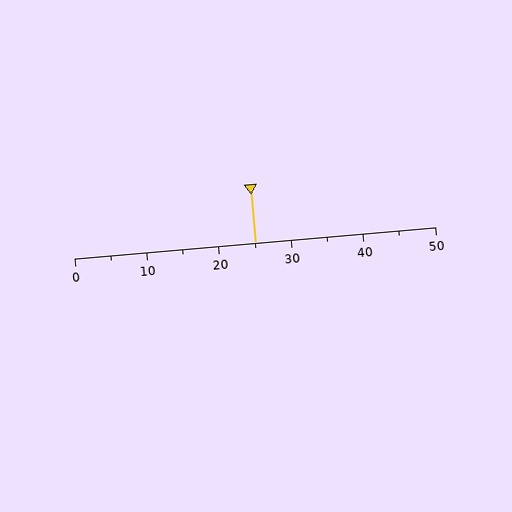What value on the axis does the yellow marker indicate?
The marker indicates approximately 25.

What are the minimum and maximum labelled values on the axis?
The axis runs from 0 to 50.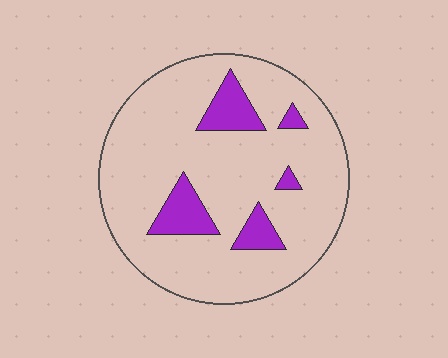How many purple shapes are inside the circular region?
5.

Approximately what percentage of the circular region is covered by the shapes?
Approximately 15%.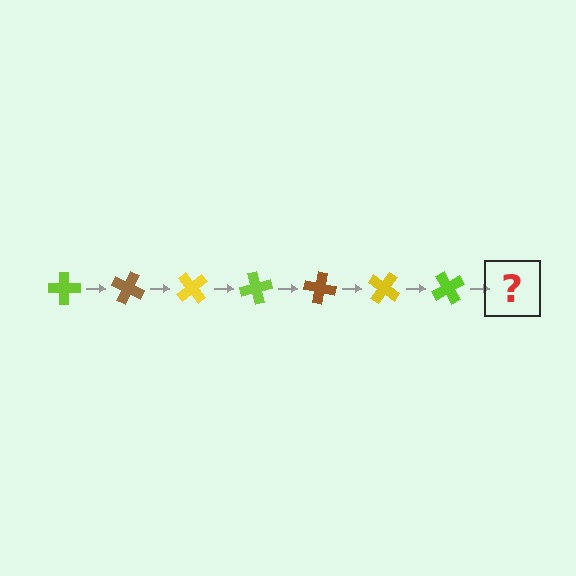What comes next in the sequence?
The next element should be a brown cross, rotated 175 degrees from the start.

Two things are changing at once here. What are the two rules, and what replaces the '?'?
The two rules are that it rotates 25 degrees each step and the color cycles through lime, brown, and yellow. The '?' should be a brown cross, rotated 175 degrees from the start.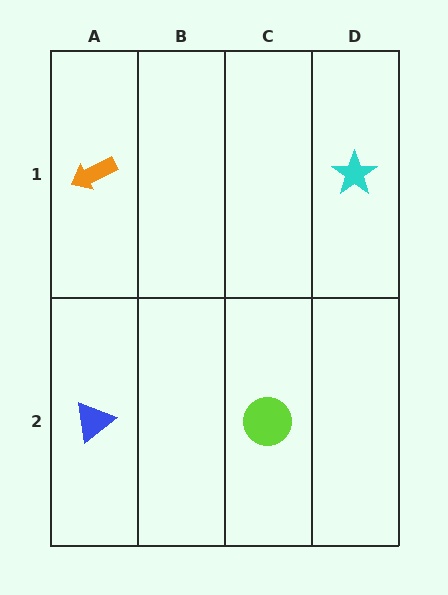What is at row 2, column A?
A blue triangle.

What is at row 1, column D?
A cyan star.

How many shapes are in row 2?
2 shapes.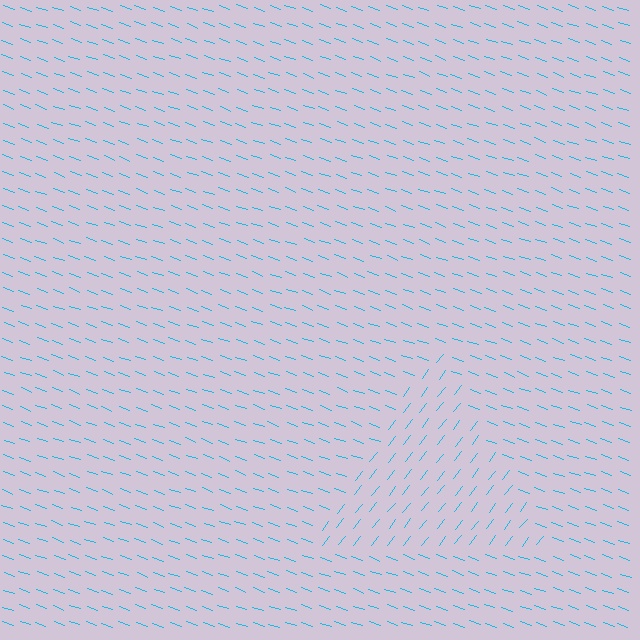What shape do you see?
I see a triangle.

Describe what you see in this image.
The image is filled with small cyan line segments. A triangle region in the image has lines oriented differently from the surrounding lines, creating a visible texture boundary.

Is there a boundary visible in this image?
Yes, there is a texture boundary formed by a change in line orientation.